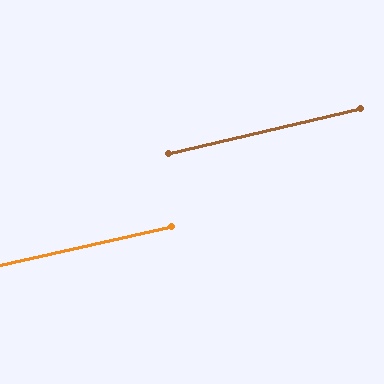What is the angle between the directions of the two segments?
Approximately 1 degree.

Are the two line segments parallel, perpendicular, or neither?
Parallel — their directions differ by only 0.6°.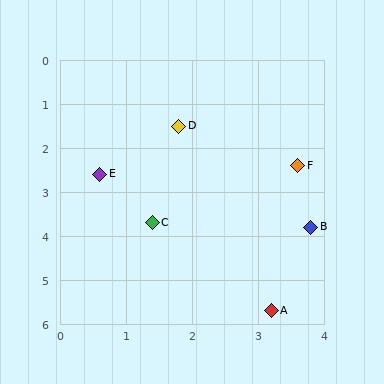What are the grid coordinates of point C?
Point C is at approximately (1.4, 3.7).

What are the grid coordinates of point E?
Point E is at approximately (0.6, 2.6).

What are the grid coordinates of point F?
Point F is at approximately (3.6, 2.4).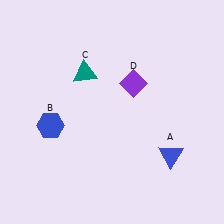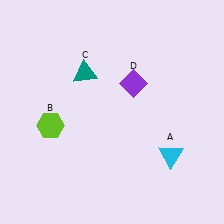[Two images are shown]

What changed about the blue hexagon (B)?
In Image 1, B is blue. In Image 2, it changed to lime.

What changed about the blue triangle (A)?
In Image 1, A is blue. In Image 2, it changed to cyan.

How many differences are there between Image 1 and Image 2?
There are 2 differences between the two images.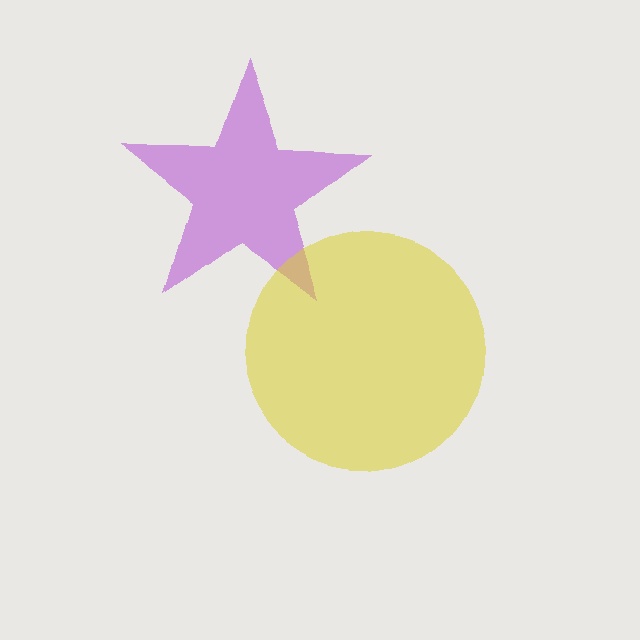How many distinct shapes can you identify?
There are 2 distinct shapes: a purple star, a yellow circle.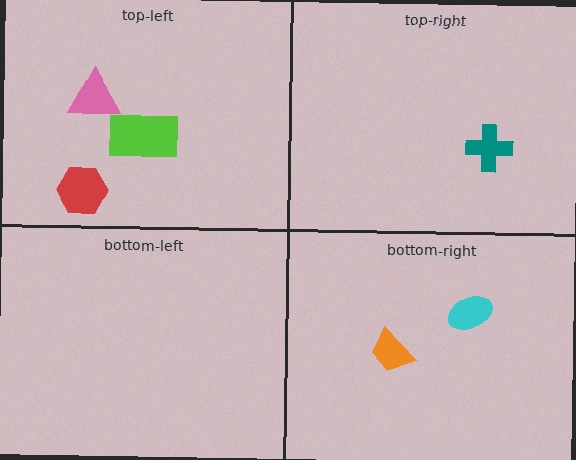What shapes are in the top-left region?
The pink triangle, the lime rectangle, the red hexagon.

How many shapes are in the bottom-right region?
2.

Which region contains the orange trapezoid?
The bottom-right region.